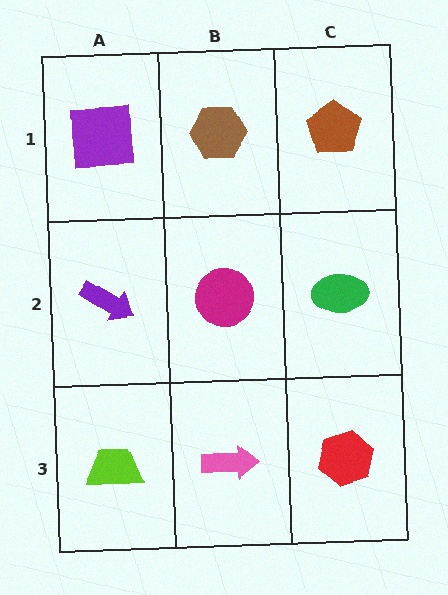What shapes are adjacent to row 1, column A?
A purple arrow (row 2, column A), a brown hexagon (row 1, column B).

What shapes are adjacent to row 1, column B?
A magenta circle (row 2, column B), a purple square (row 1, column A), a brown pentagon (row 1, column C).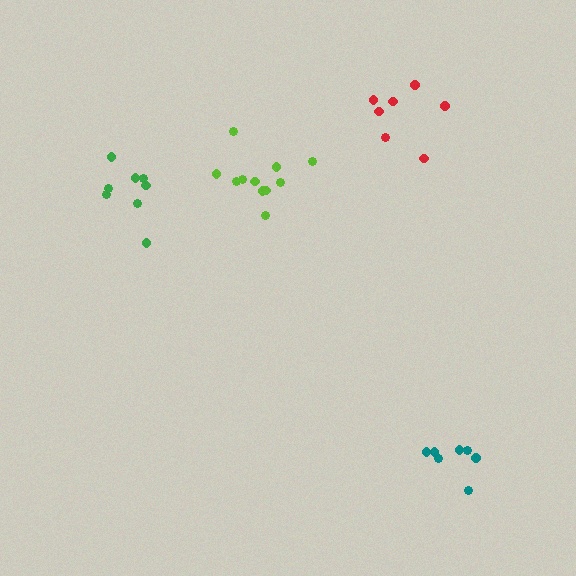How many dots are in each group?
Group 1: 11 dots, Group 2: 7 dots, Group 3: 8 dots, Group 4: 7 dots (33 total).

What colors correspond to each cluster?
The clusters are colored: lime, red, green, teal.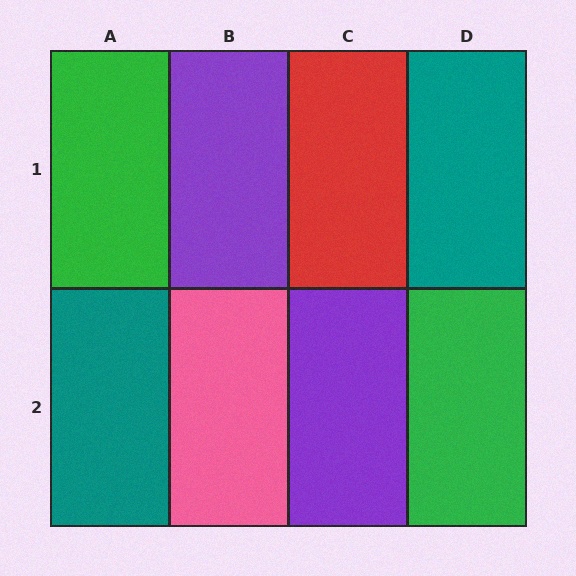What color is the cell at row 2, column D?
Green.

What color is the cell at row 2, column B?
Pink.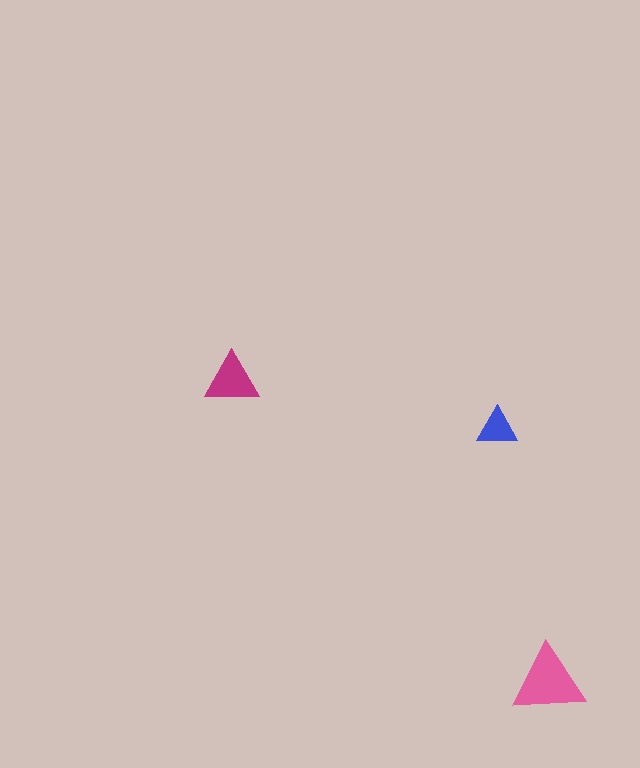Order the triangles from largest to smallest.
the pink one, the magenta one, the blue one.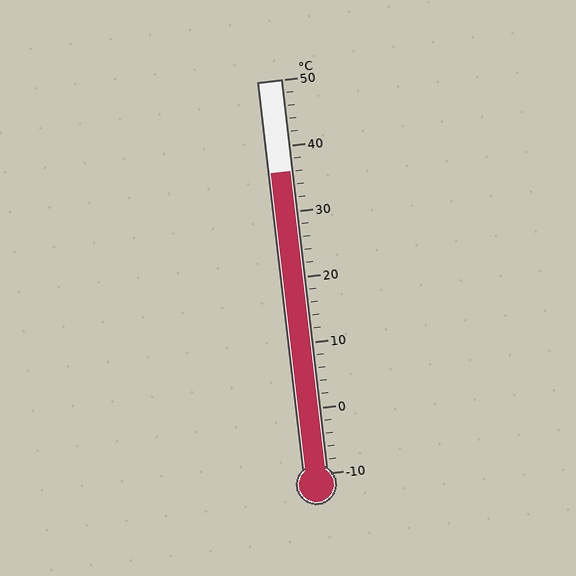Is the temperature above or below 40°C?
The temperature is below 40°C.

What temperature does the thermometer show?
The thermometer shows approximately 36°C.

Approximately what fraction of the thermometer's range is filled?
The thermometer is filled to approximately 75% of its range.